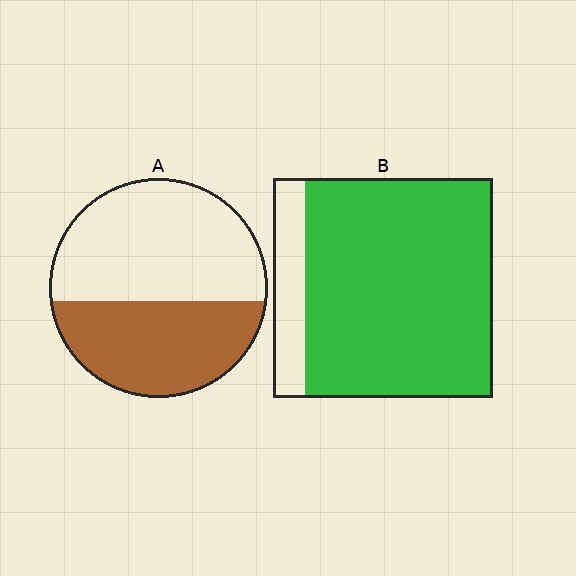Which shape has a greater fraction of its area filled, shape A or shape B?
Shape B.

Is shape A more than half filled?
No.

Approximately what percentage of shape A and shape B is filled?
A is approximately 40% and B is approximately 85%.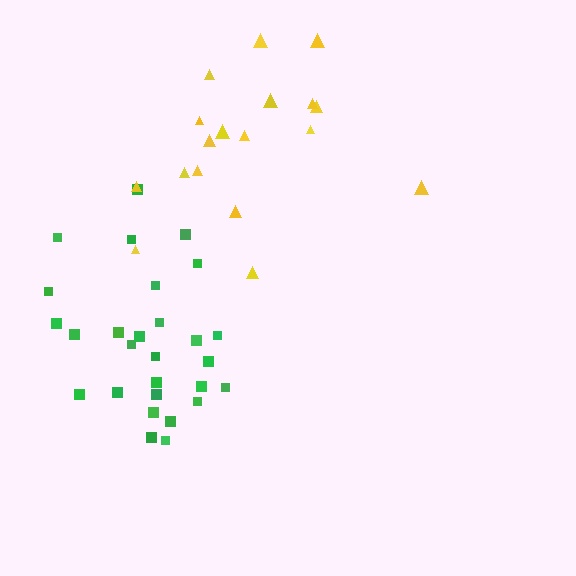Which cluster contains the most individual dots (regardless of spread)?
Green (28).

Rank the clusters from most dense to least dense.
green, yellow.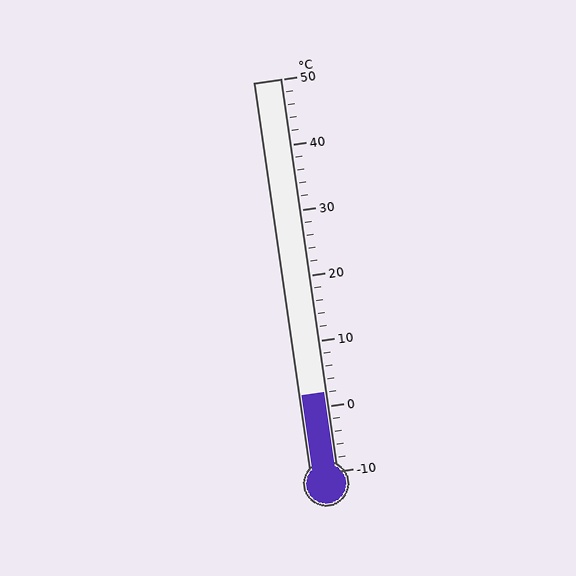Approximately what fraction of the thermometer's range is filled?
The thermometer is filled to approximately 20% of its range.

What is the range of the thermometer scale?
The thermometer scale ranges from -10°C to 50°C.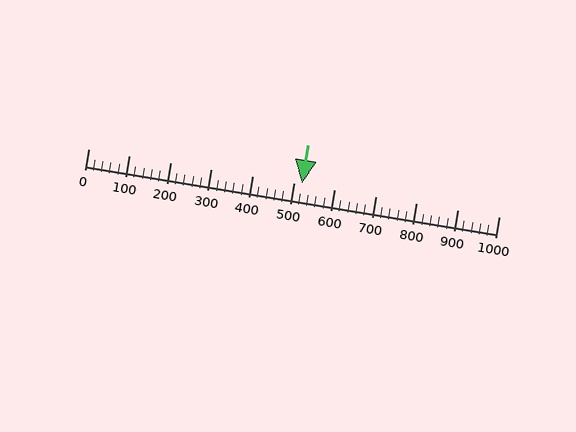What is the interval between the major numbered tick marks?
The major tick marks are spaced 100 units apart.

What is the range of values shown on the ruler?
The ruler shows values from 0 to 1000.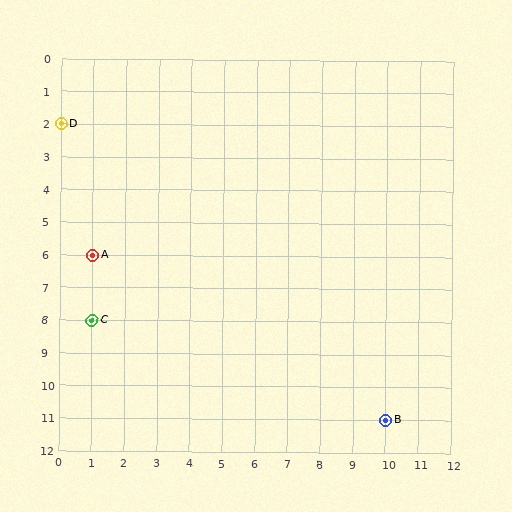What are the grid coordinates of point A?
Point A is at grid coordinates (1, 6).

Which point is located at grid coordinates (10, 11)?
Point B is at (10, 11).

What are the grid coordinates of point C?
Point C is at grid coordinates (1, 8).